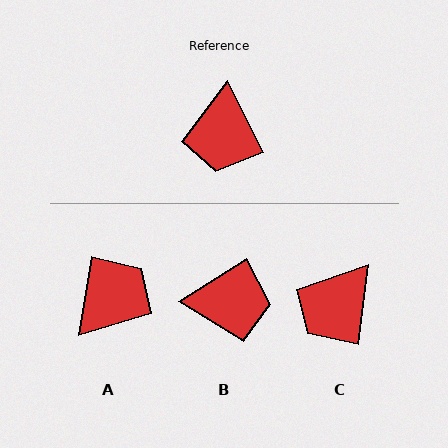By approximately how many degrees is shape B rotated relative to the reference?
Approximately 96 degrees counter-clockwise.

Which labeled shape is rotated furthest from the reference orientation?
A, about 144 degrees away.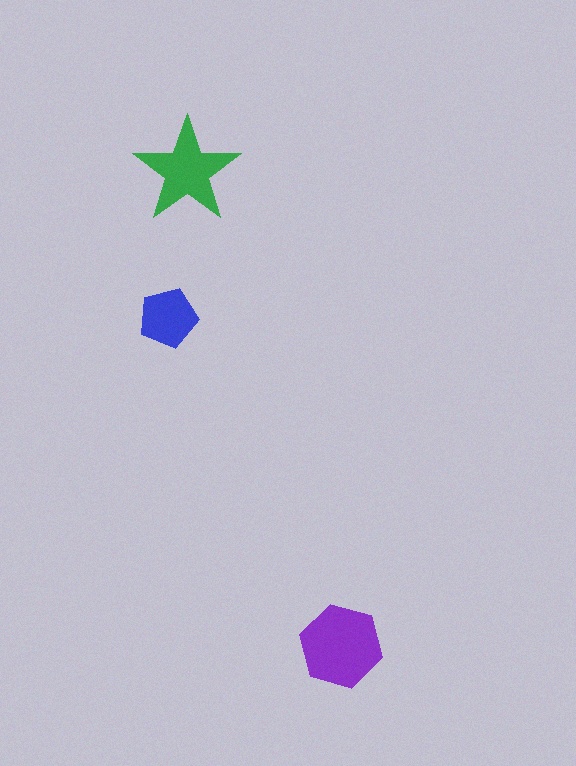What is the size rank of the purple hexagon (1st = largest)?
1st.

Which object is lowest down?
The purple hexagon is bottommost.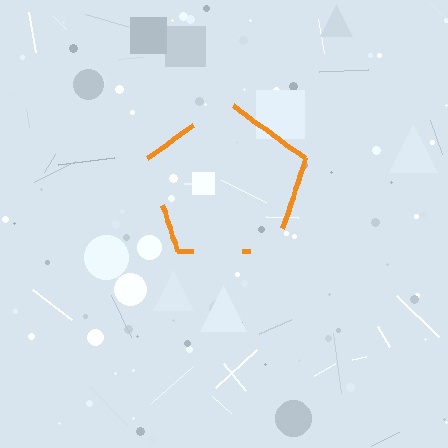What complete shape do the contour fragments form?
The contour fragments form a pentagon.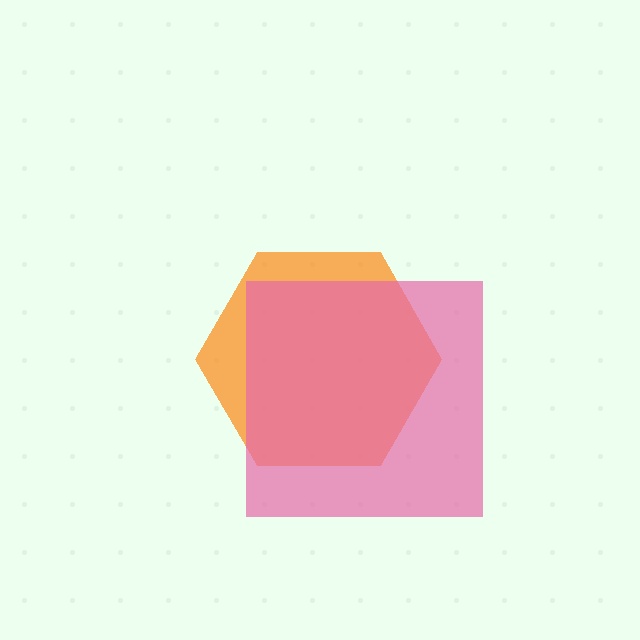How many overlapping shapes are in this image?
There are 2 overlapping shapes in the image.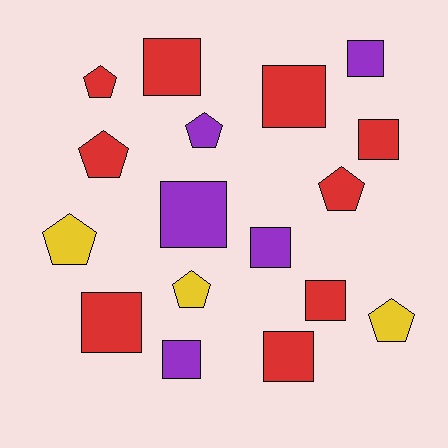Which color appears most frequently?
Red, with 9 objects.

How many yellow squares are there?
There are no yellow squares.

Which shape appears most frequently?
Square, with 10 objects.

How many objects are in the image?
There are 17 objects.